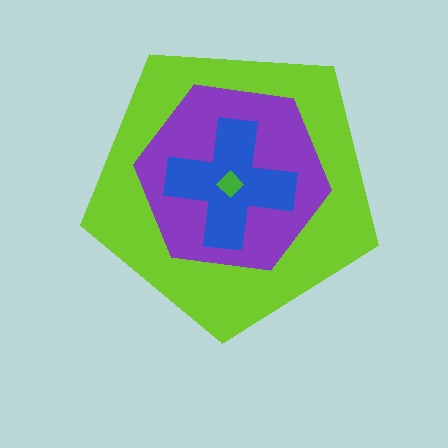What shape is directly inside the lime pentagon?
The purple hexagon.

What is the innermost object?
The green diamond.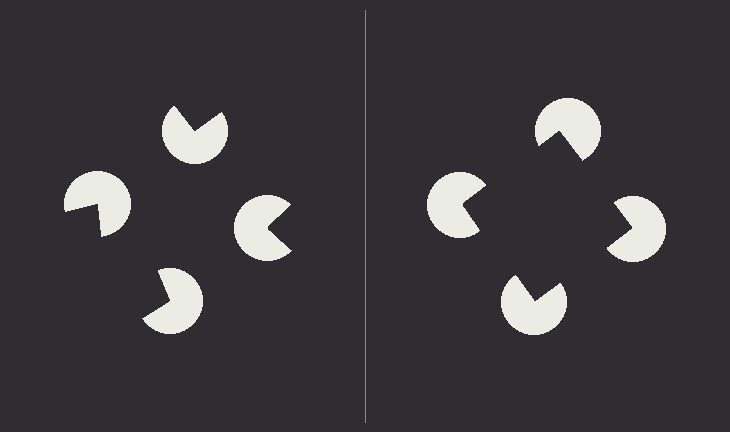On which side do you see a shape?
An illusory square appears on the right side. On the left side the wedge cuts are rotated, so no coherent shape forms.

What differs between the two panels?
The pac-man discs are positioned identically on both sides; only the wedge orientations differ. On the right they align to a square; on the left they are misaligned.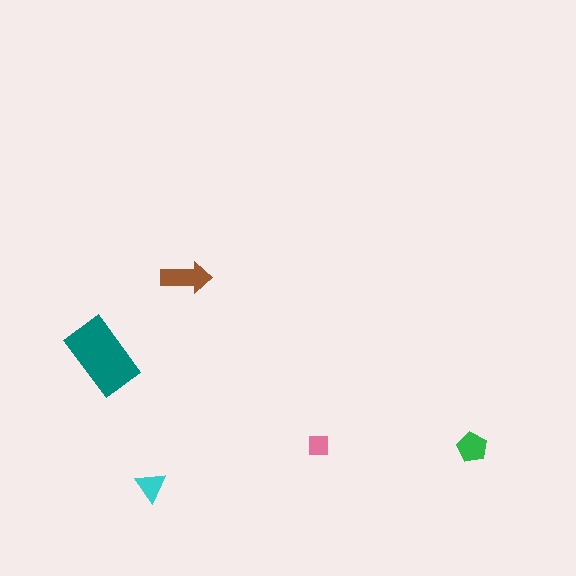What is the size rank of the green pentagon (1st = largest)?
3rd.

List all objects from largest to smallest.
The teal rectangle, the brown arrow, the green pentagon, the cyan triangle, the pink square.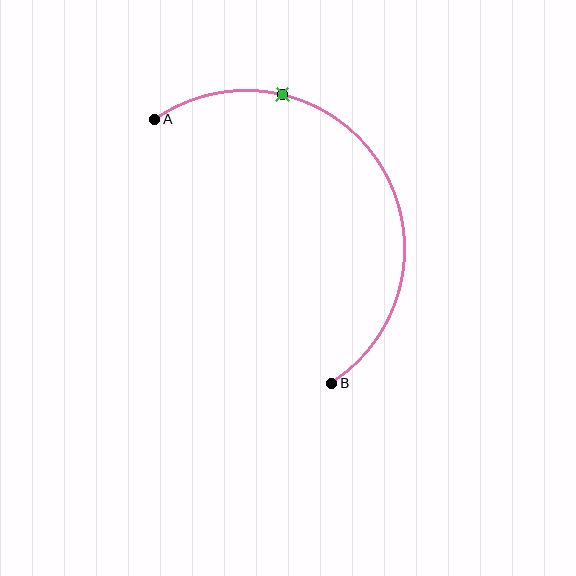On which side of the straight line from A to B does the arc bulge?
The arc bulges above and to the right of the straight line connecting A and B.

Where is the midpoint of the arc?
The arc midpoint is the point on the curve farthest from the straight line joining A and B. It sits above and to the right of that line.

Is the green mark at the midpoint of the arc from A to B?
No. The green mark lies on the arc but is closer to endpoint A. The arc midpoint would be at the point on the curve equidistant along the arc from both A and B.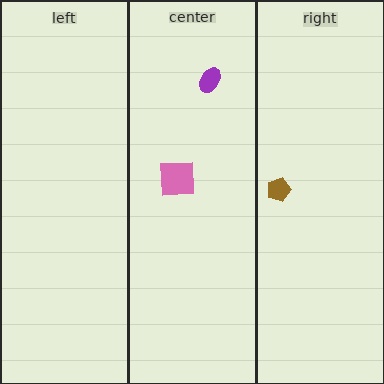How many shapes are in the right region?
1.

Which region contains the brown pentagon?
The right region.